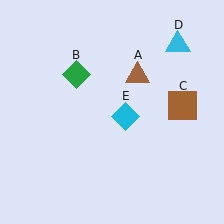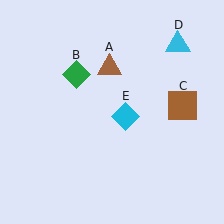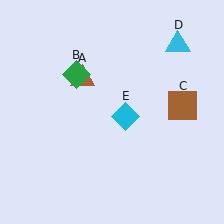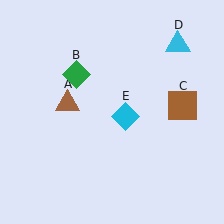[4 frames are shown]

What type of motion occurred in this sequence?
The brown triangle (object A) rotated counterclockwise around the center of the scene.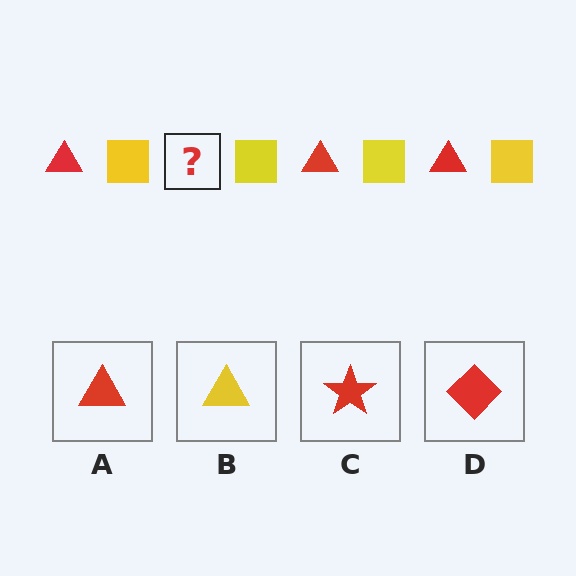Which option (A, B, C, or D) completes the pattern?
A.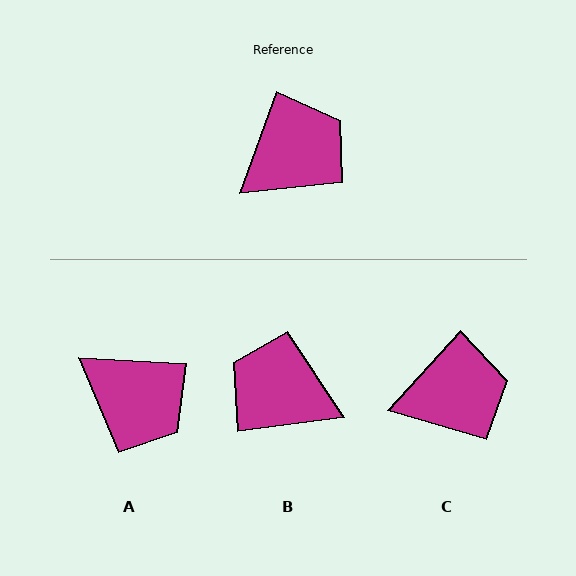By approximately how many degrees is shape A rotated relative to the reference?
Approximately 73 degrees clockwise.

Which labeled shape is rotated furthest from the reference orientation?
B, about 117 degrees away.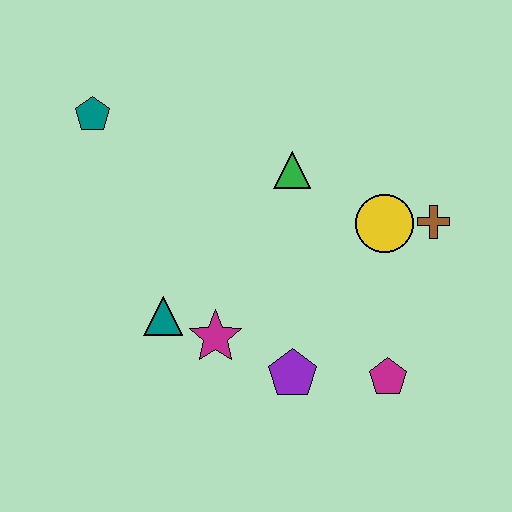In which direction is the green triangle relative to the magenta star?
The green triangle is above the magenta star.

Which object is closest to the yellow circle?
The brown cross is closest to the yellow circle.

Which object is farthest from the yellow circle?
The teal pentagon is farthest from the yellow circle.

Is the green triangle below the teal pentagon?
Yes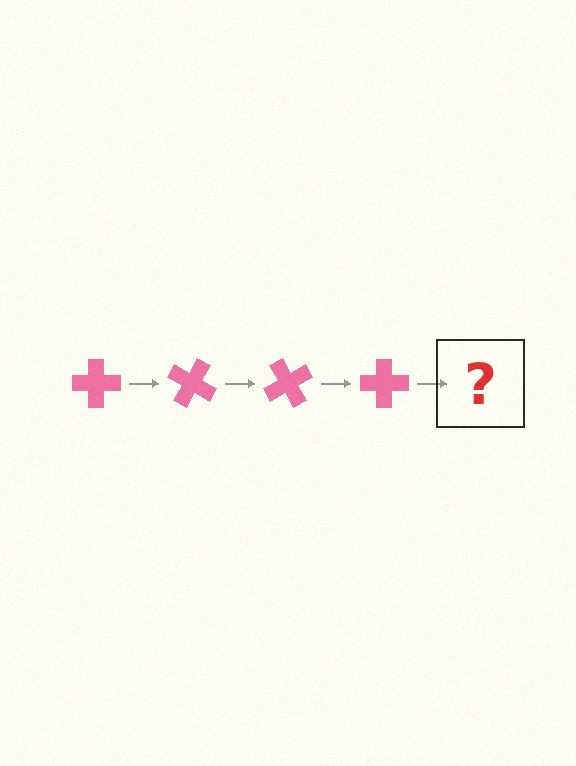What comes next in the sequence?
The next element should be a pink cross rotated 120 degrees.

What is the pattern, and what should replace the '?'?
The pattern is that the cross rotates 30 degrees each step. The '?' should be a pink cross rotated 120 degrees.